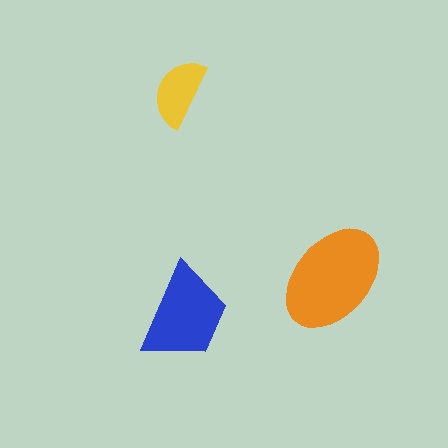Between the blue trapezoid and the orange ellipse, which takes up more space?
The orange ellipse.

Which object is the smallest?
The yellow semicircle.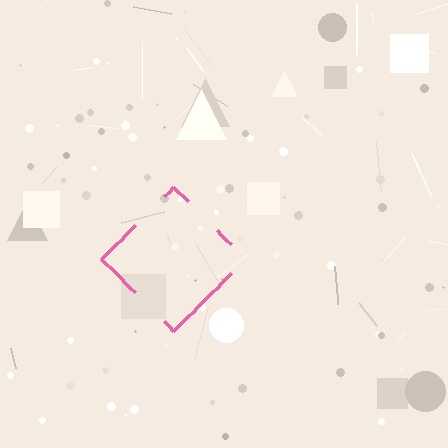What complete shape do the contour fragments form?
The contour fragments form a diamond.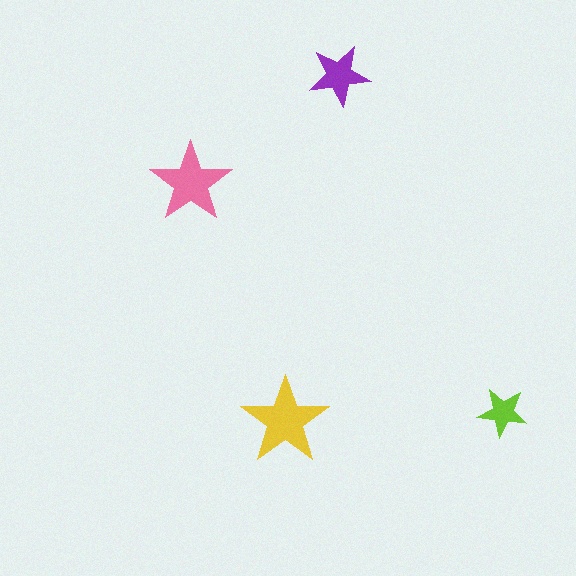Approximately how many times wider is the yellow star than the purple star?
About 1.5 times wider.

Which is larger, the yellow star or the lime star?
The yellow one.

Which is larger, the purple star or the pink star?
The pink one.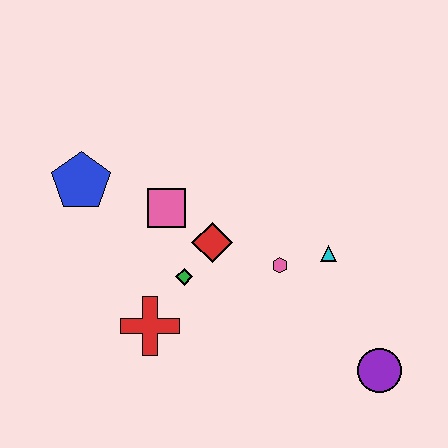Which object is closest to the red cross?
The green diamond is closest to the red cross.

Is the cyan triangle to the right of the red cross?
Yes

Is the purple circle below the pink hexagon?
Yes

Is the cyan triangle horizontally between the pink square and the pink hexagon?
No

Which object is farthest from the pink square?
The purple circle is farthest from the pink square.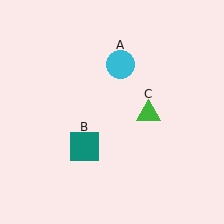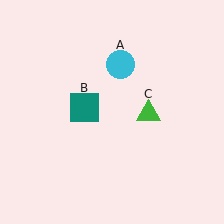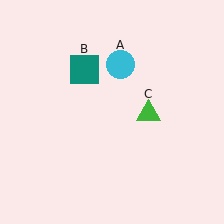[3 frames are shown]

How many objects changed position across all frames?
1 object changed position: teal square (object B).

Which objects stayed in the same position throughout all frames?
Cyan circle (object A) and green triangle (object C) remained stationary.